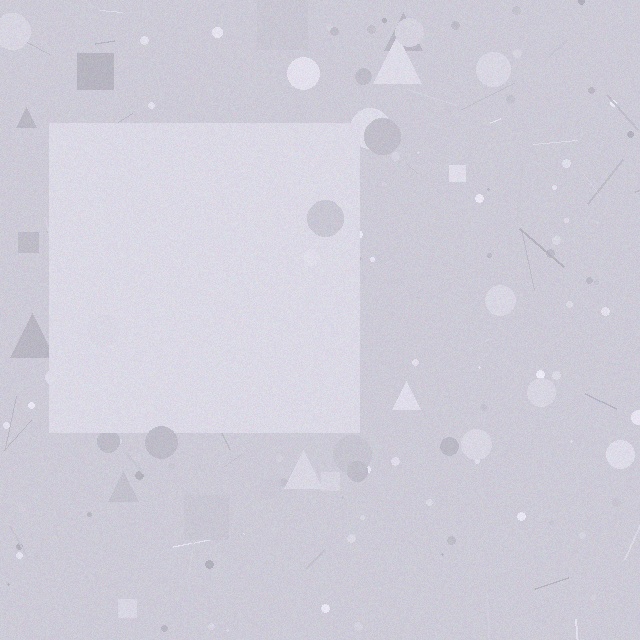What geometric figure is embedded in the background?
A square is embedded in the background.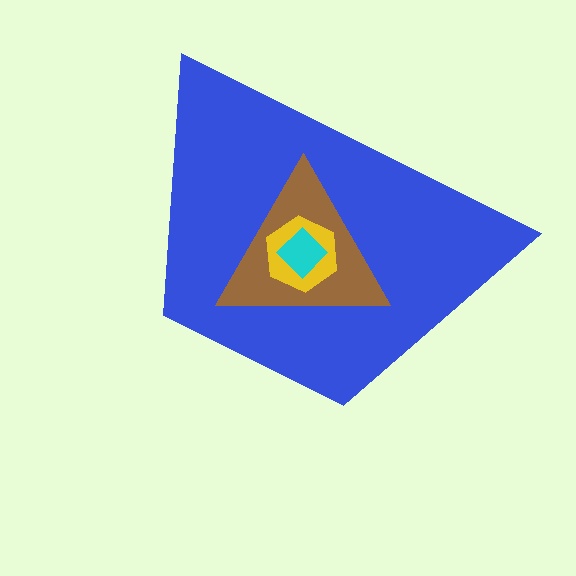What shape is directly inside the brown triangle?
The yellow hexagon.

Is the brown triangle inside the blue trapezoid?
Yes.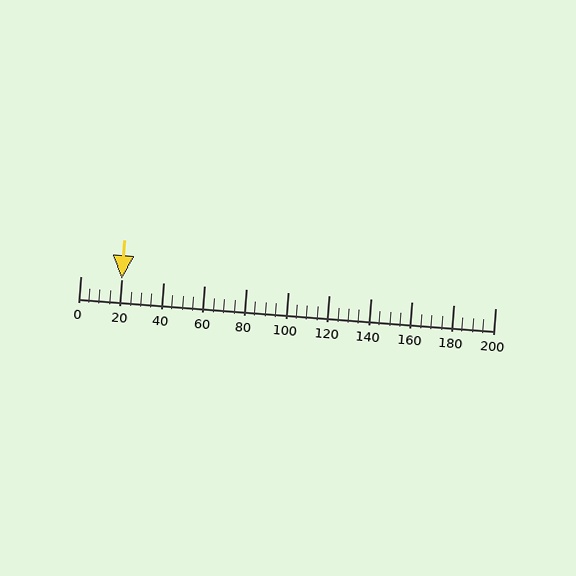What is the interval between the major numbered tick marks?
The major tick marks are spaced 20 units apart.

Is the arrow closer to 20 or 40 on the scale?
The arrow is closer to 20.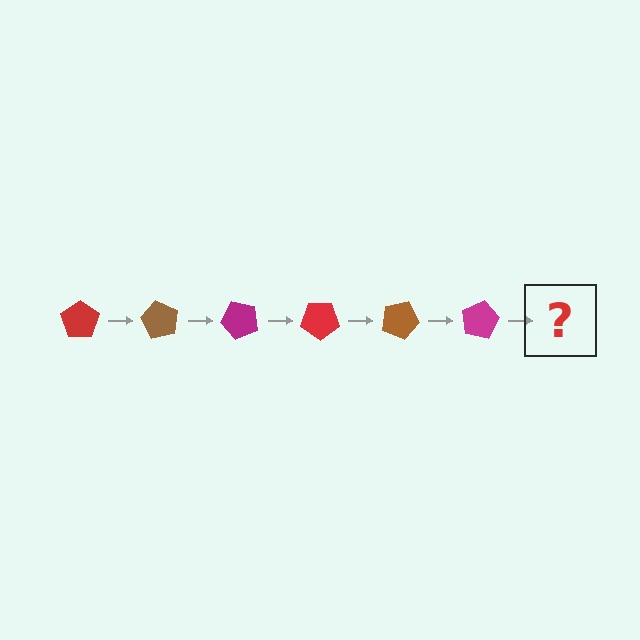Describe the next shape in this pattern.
It should be a red pentagon, rotated 360 degrees from the start.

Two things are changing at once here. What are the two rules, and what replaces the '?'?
The two rules are that it rotates 60 degrees each step and the color cycles through red, brown, and magenta. The '?' should be a red pentagon, rotated 360 degrees from the start.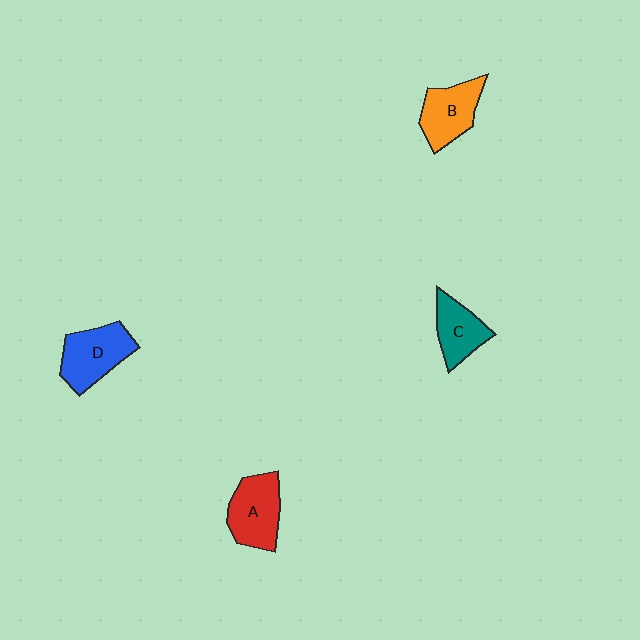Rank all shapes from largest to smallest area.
From largest to smallest: D (blue), A (red), B (orange), C (teal).